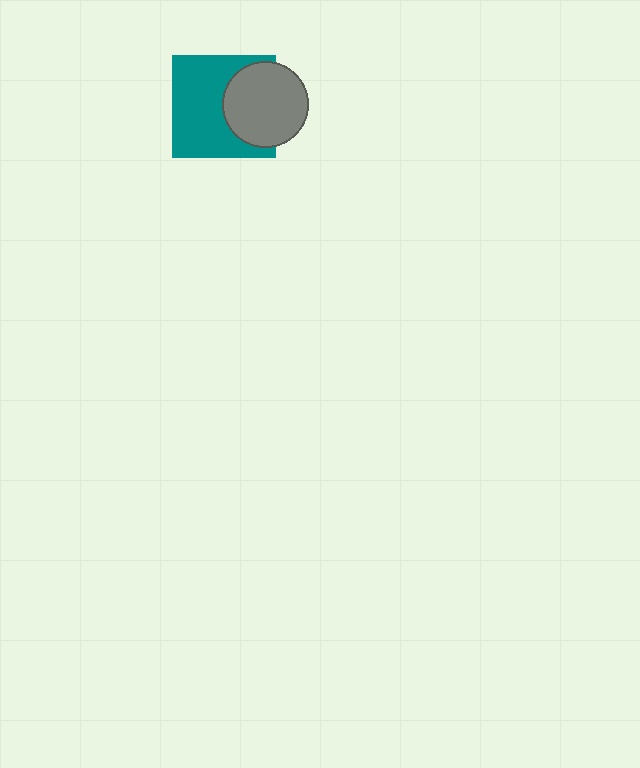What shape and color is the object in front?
The object in front is a gray circle.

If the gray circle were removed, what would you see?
You would see the complete teal square.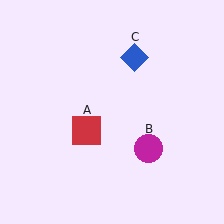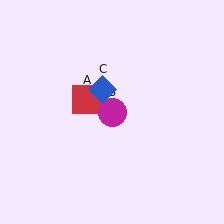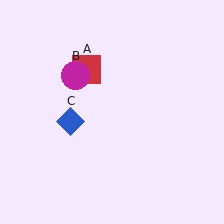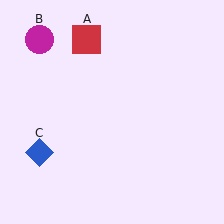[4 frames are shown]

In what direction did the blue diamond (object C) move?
The blue diamond (object C) moved down and to the left.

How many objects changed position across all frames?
3 objects changed position: red square (object A), magenta circle (object B), blue diamond (object C).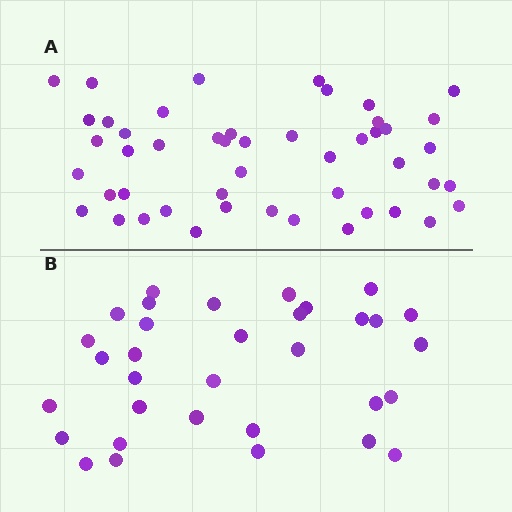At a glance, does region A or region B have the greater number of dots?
Region A (the top region) has more dots.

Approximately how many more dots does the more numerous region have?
Region A has approximately 15 more dots than region B.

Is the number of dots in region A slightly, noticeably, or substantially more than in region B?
Region A has substantially more. The ratio is roughly 1.5 to 1.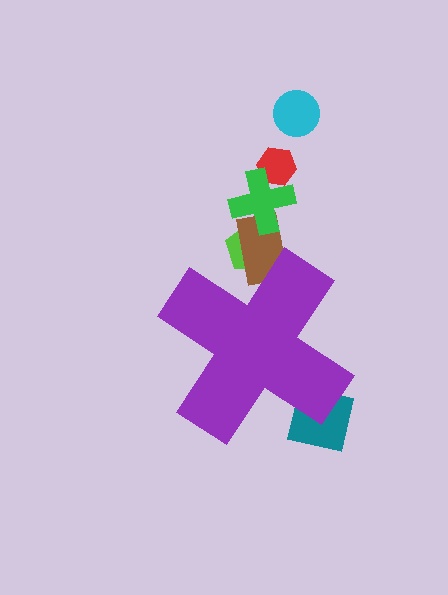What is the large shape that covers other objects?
A purple cross.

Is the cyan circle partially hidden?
No, the cyan circle is fully visible.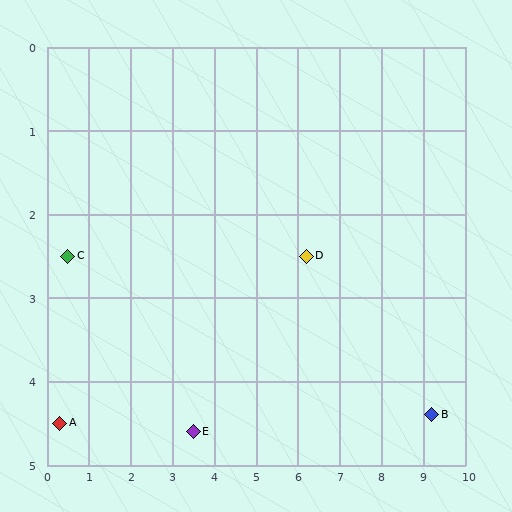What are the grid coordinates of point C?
Point C is at approximately (0.5, 2.5).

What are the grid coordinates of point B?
Point B is at approximately (9.2, 4.4).